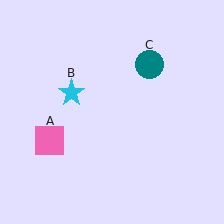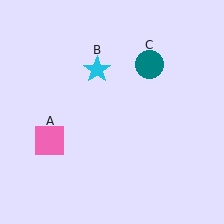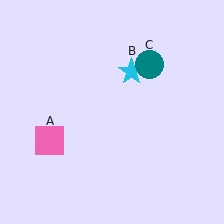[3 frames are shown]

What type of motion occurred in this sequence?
The cyan star (object B) rotated clockwise around the center of the scene.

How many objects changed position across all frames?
1 object changed position: cyan star (object B).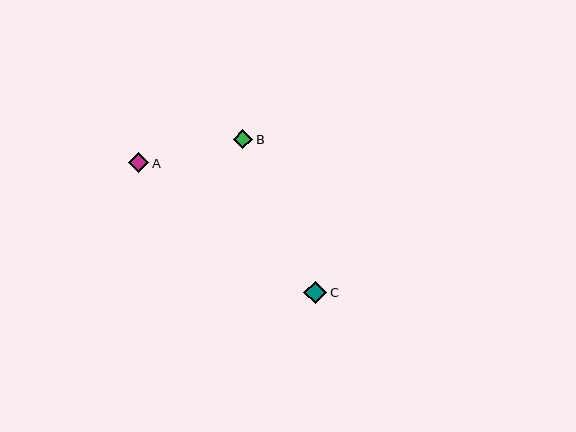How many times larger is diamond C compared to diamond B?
Diamond C is approximately 1.2 times the size of diamond B.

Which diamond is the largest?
Diamond C is the largest with a size of approximately 23 pixels.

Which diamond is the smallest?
Diamond B is the smallest with a size of approximately 19 pixels.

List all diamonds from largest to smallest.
From largest to smallest: C, A, B.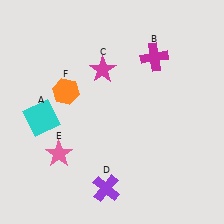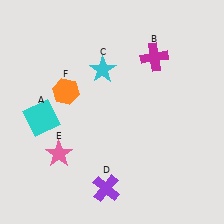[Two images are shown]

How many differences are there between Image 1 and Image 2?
There is 1 difference between the two images.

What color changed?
The star (C) changed from magenta in Image 1 to cyan in Image 2.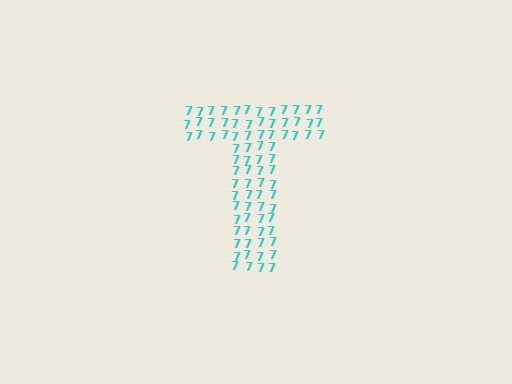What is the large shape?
The large shape is the letter T.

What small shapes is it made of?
It is made of small digit 7's.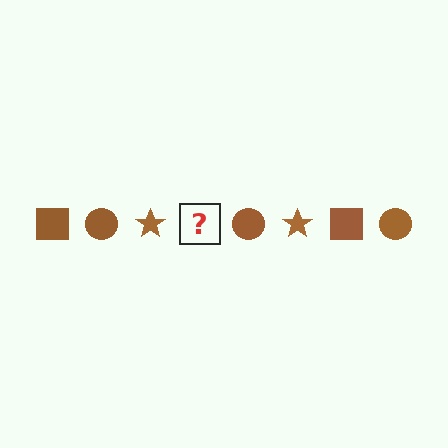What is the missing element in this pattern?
The missing element is a brown square.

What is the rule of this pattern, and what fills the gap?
The rule is that the pattern cycles through square, circle, star shapes in brown. The gap should be filled with a brown square.